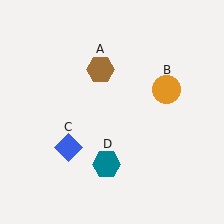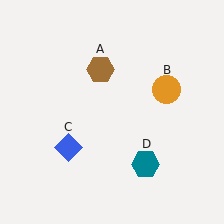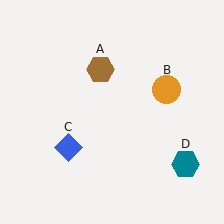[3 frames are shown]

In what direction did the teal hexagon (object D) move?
The teal hexagon (object D) moved right.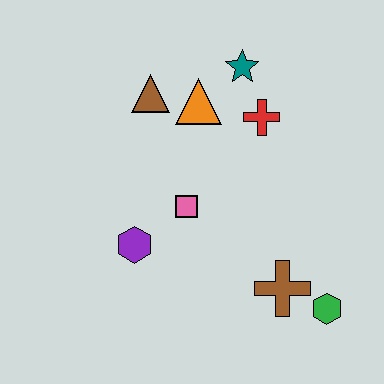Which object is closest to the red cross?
The teal star is closest to the red cross.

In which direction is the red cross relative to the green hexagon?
The red cross is above the green hexagon.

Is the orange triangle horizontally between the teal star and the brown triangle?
Yes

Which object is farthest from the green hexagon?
The brown triangle is farthest from the green hexagon.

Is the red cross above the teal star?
No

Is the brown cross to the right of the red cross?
Yes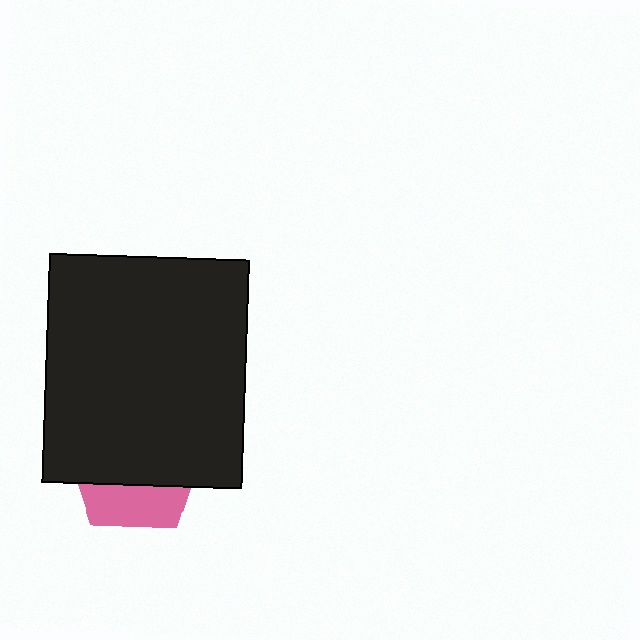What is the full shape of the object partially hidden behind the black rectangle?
The partially hidden object is a pink pentagon.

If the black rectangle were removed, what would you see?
You would see the complete pink pentagon.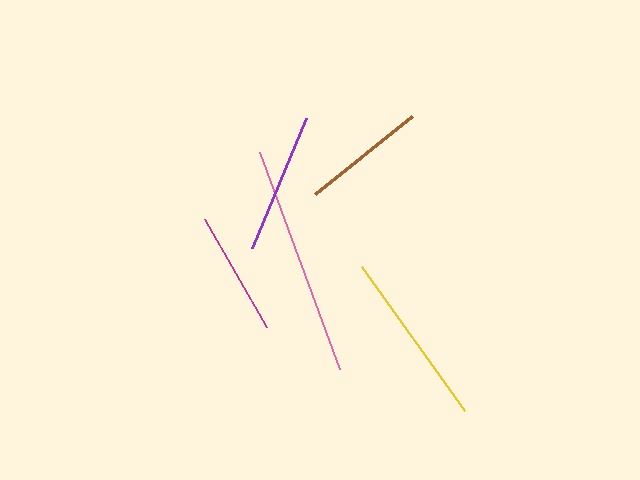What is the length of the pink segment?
The pink segment is approximately 231 pixels long.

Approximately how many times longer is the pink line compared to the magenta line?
The pink line is approximately 1.8 times the length of the magenta line.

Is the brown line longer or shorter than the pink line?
The pink line is longer than the brown line.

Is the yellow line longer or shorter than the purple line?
The yellow line is longer than the purple line.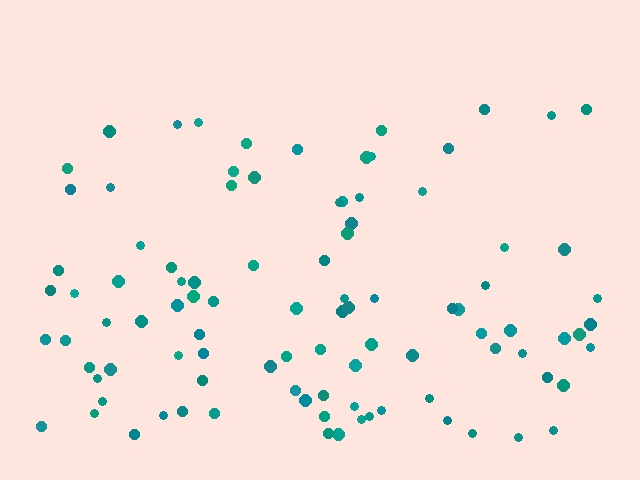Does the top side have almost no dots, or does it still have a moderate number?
Still a moderate number, just noticeably fewer than the bottom.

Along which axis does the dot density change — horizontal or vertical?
Vertical.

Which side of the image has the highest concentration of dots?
The bottom.